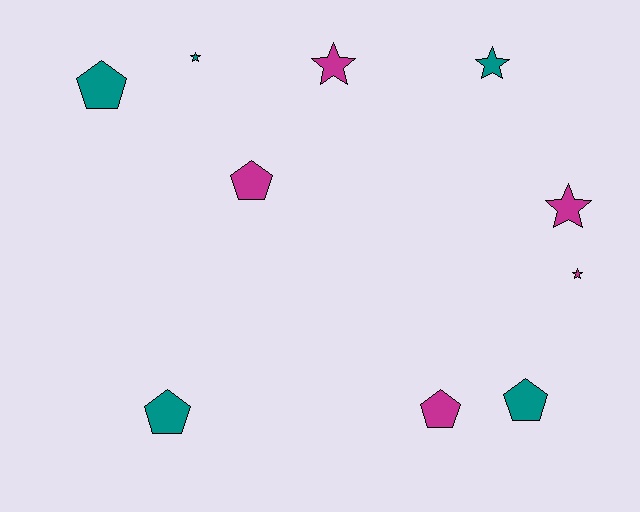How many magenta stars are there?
There are 3 magenta stars.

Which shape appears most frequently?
Star, with 5 objects.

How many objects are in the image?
There are 10 objects.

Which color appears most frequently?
Magenta, with 5 objects.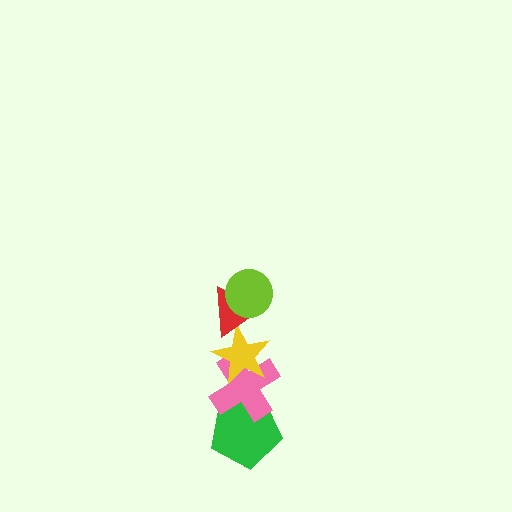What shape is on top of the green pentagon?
The pink cross is on top of the green pentagon.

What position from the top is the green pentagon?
The green pentagon is 5th from the top.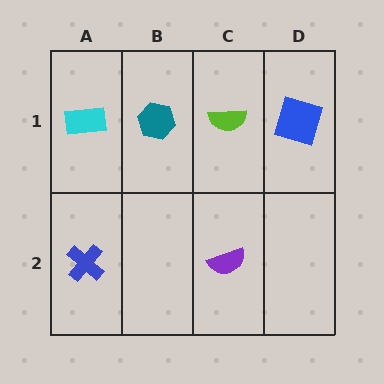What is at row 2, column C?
A purple semicircle.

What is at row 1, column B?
A teal hexagon.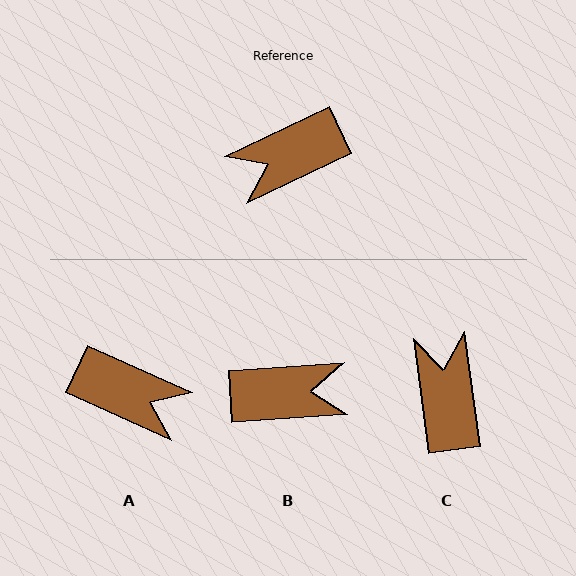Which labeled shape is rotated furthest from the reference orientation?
B, about 159 degrees away.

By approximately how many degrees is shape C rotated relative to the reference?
Approximately 108 degrees clockwise.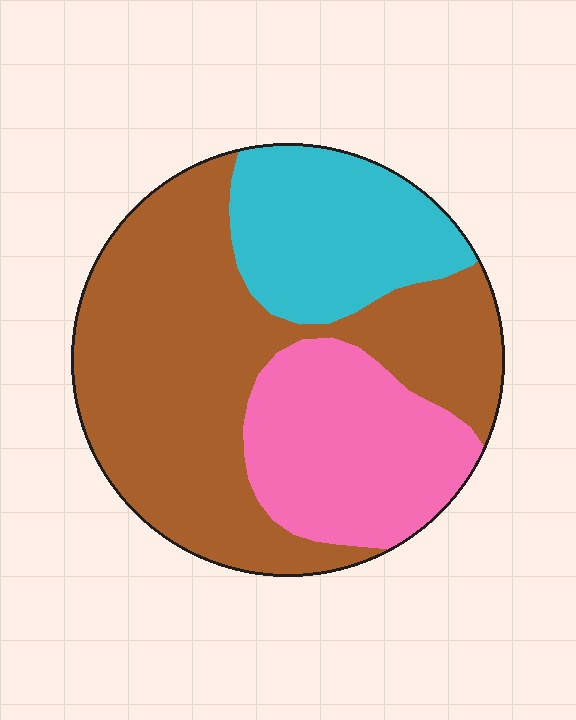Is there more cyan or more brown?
Brown.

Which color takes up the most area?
Brown, at roughly 55%.